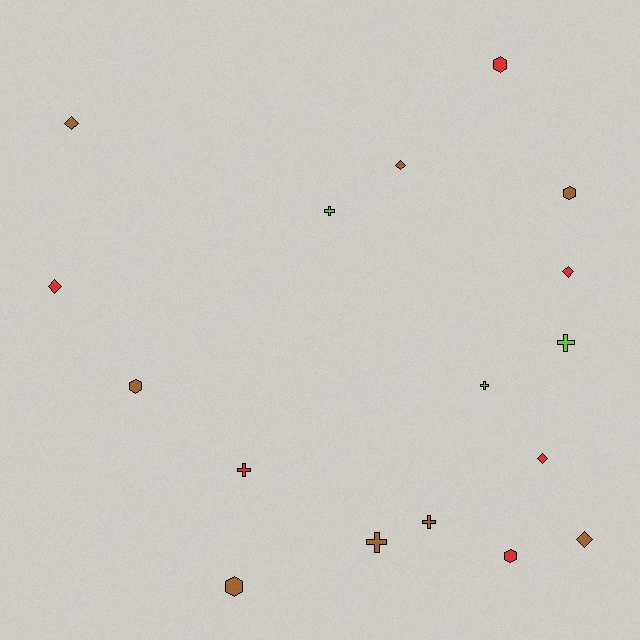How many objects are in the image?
There are 17 objects.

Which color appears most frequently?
Brown, with 8 objects.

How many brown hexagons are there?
There are 3 brown hexagons.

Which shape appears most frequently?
Diamond, with 6 objects.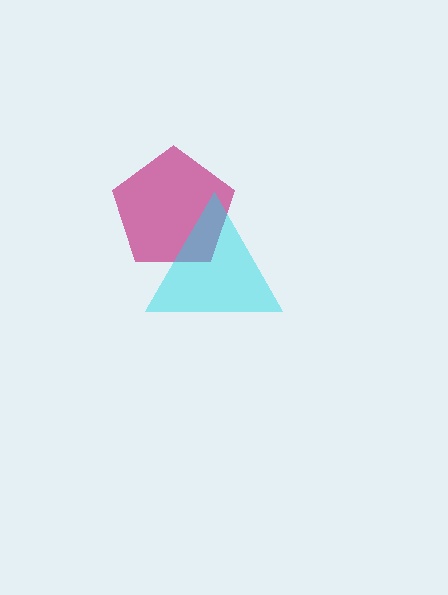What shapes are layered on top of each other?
The layered shapes are: a magenta pentagon, a cyan triangle.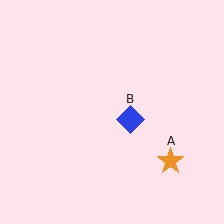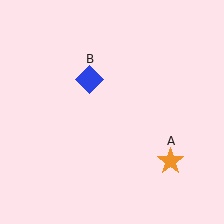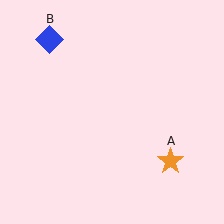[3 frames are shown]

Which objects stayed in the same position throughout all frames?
Orange star (object A) remained stationary.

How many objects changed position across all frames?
1 object changed position: blue diamond (object B).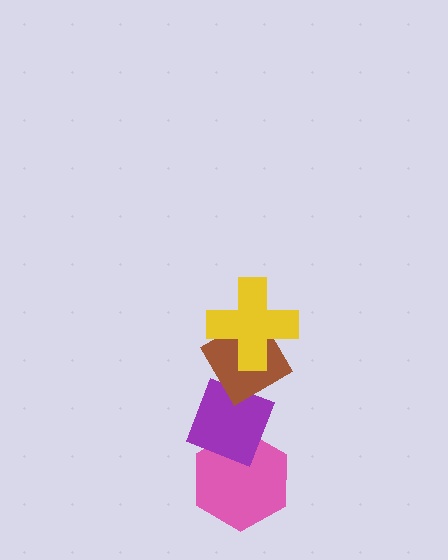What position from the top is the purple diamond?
The purple diamond is 3rd from the top.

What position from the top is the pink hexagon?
The pink hexagon is 4th from the top.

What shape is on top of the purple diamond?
The brown diamond is on top of the purple diamond.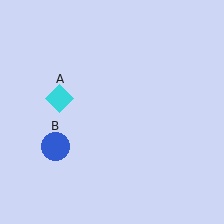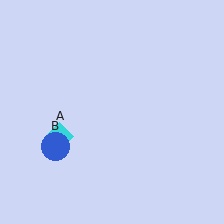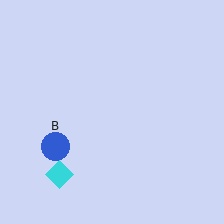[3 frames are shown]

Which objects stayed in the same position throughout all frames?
Blue circle (object B) remained stationary.